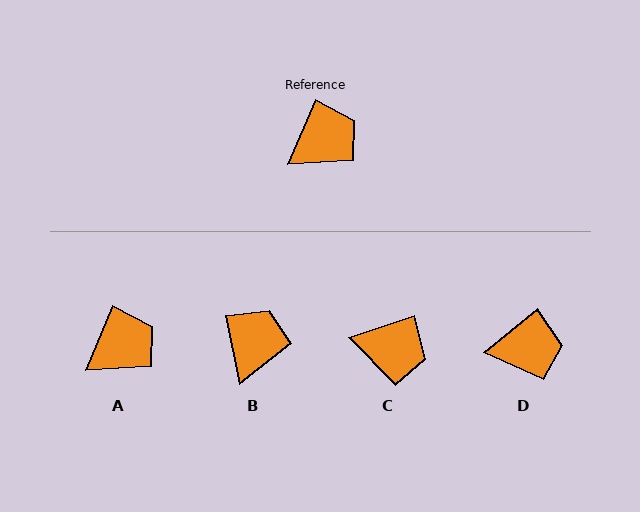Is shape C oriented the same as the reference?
No, it is off by about 49 degrees.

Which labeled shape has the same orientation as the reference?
A.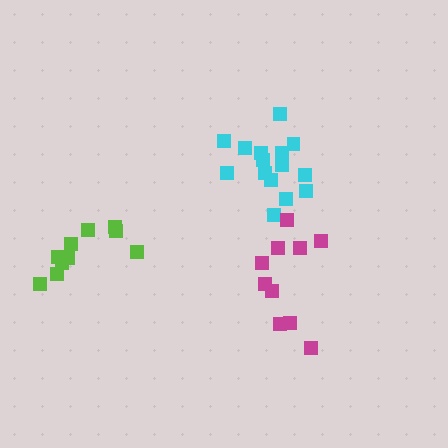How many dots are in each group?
Group 1: 15 dots, Group 2: 10 dots, Group 3: 10 dots (35 total).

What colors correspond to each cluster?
The clusters are colored: cyan, lime, magenta.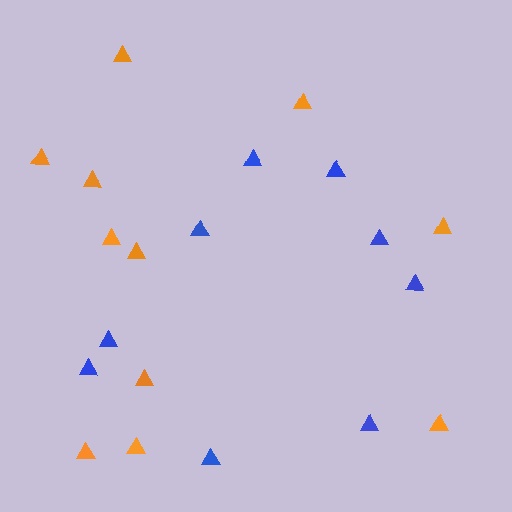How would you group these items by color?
There are 2 groups: one group of blue triangles (9) and one group of orange triangles (11).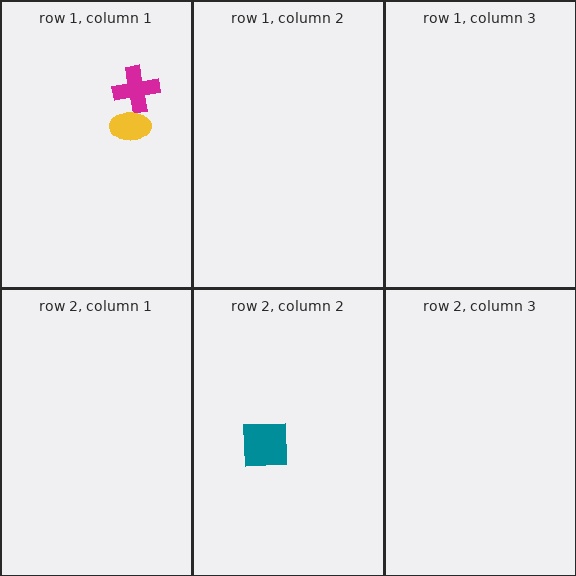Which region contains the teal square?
The row 2, column 2 region.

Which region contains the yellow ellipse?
The row 1, column 1 region.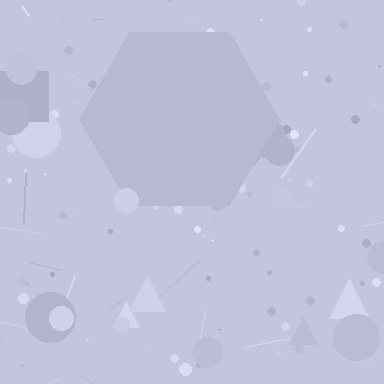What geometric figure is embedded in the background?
A hexagon is embedded in the background.